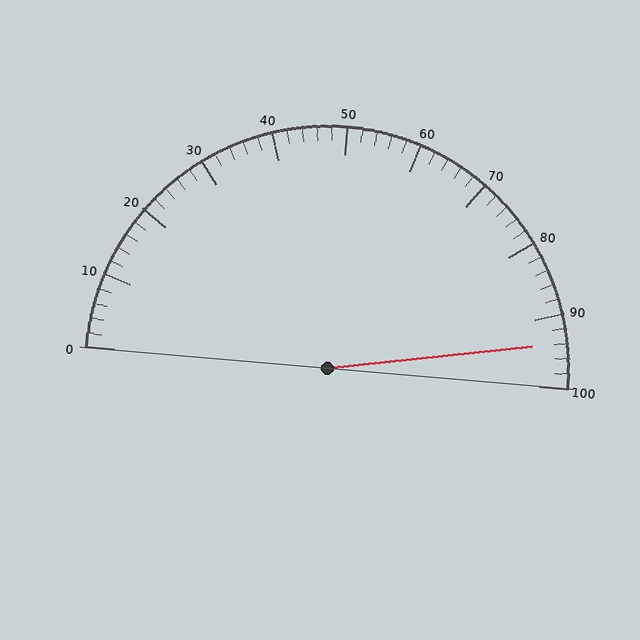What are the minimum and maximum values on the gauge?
The gauge ranges from 0 to 100.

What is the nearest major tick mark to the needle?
The nearest major tick mark is 90.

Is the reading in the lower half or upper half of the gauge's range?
The reading is in the upper half of the range (0 to 100).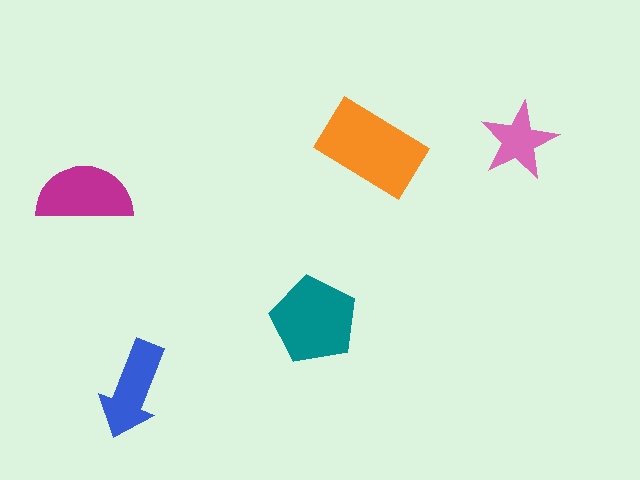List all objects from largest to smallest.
The orange rectangle, the teal pentagon, the magenta semicircle, the blue arrow, the pink star.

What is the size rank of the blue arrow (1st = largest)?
4th.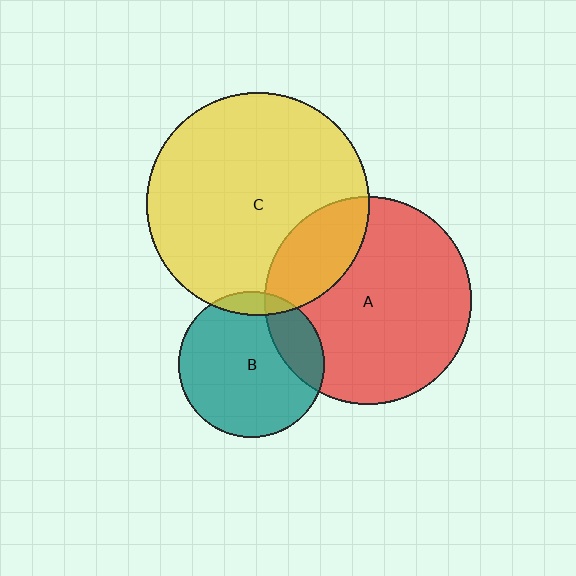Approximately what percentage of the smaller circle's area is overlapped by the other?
Approximately 10%.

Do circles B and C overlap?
Yes.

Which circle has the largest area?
Circle C (yellow).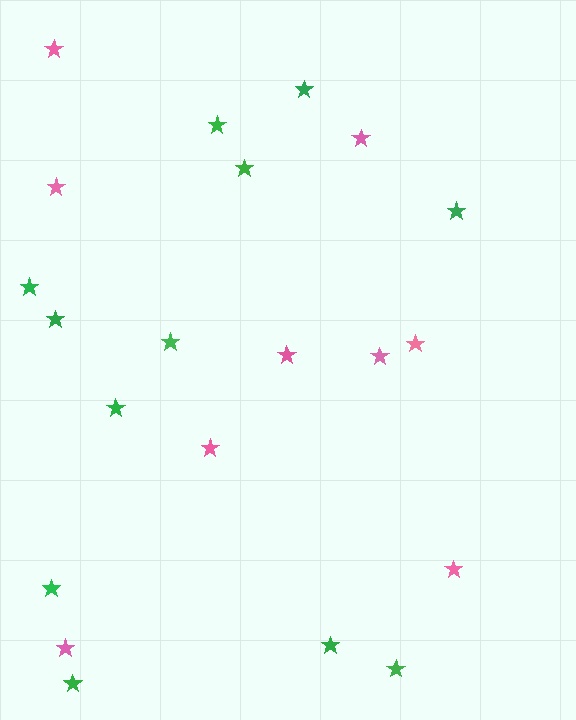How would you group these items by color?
There are 2 groups: one group of green stars (12) and one group of pink stars (9).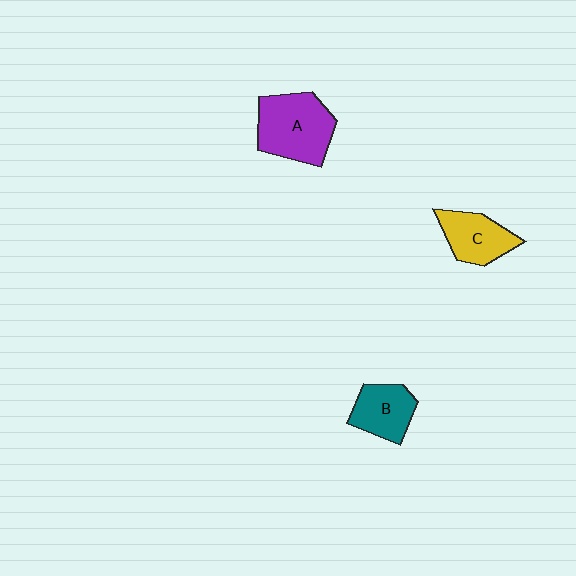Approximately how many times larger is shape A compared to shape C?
Approximately 1.5 times.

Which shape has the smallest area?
Shape B (teal).